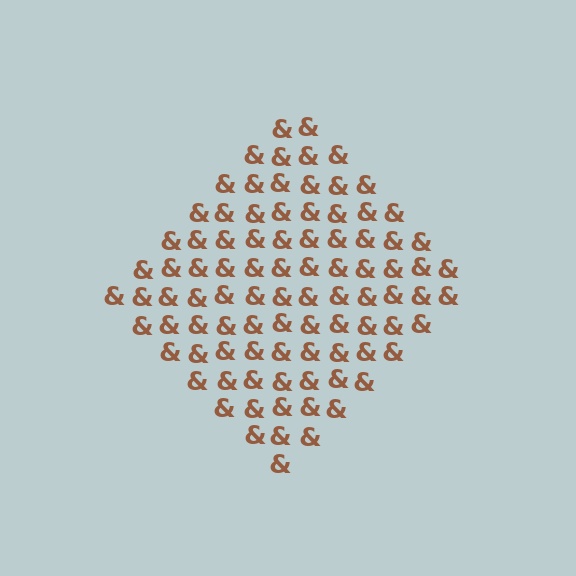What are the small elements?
The small elements are ampersands.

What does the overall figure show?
The overall figure shows a diamond.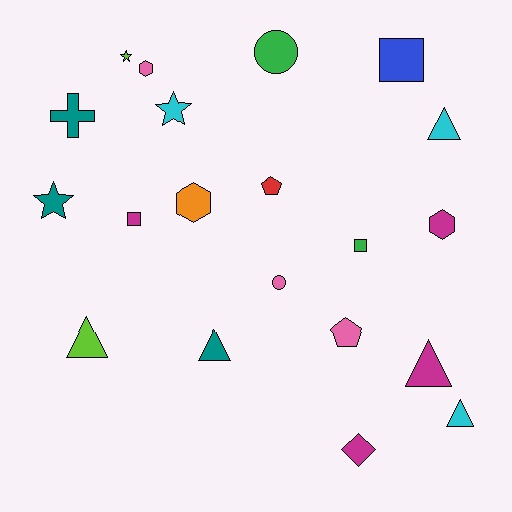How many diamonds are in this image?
There is 1 diamond.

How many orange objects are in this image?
There is 1 orange object.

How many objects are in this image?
There are 20 objects.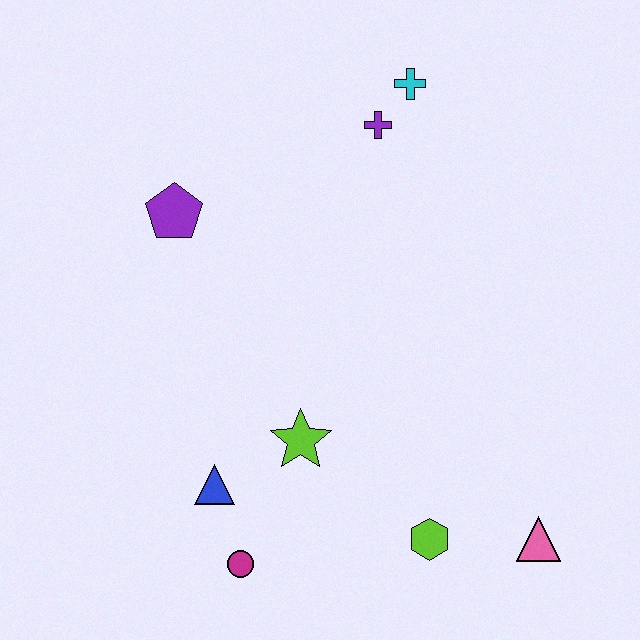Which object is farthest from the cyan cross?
The magenta circle is farthest from the cyan cross.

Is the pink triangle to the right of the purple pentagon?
Yes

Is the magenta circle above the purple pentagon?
No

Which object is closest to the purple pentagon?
The purple cross is closest to the purple pentagon.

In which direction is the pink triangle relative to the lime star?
The pink triangle is to the right of the lime star.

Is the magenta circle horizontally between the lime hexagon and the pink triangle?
No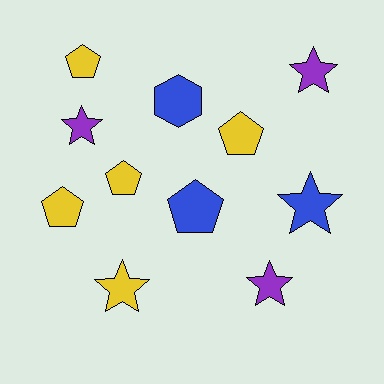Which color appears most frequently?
Yellow, with 5 objects.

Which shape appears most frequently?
Star, with 5 objects.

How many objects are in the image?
There are 11 objects.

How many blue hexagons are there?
There is 1 blue hexagon.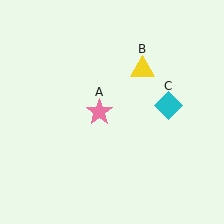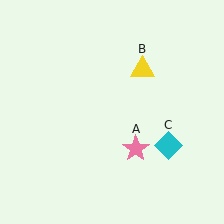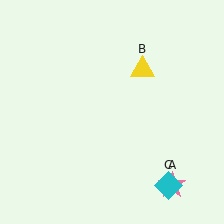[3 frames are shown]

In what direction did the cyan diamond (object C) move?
The cyan diamond (object C) moved down.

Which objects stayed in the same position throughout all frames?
Yellow triangle (object B) remained stationary.